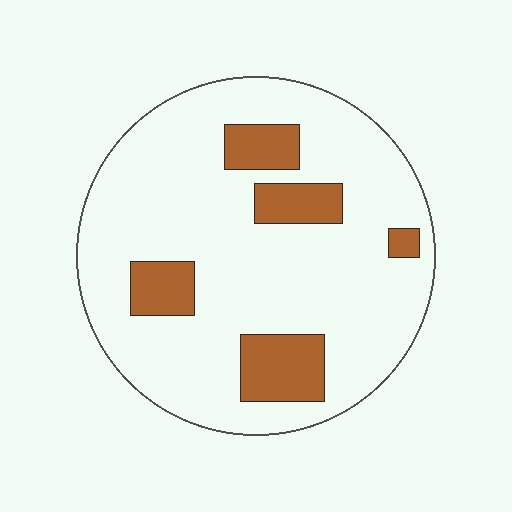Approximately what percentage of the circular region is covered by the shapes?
Approximately 15%.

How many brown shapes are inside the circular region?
5.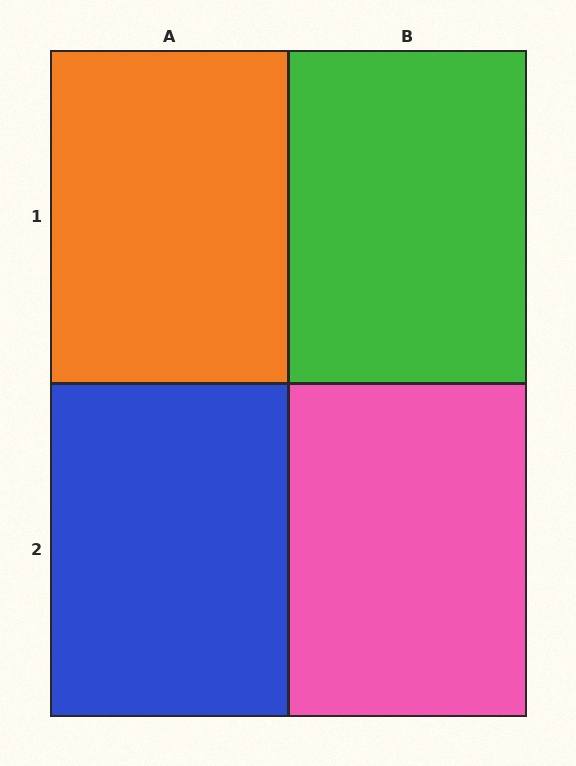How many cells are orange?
1 cell is orange.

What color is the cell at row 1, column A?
Orange.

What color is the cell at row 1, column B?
Green.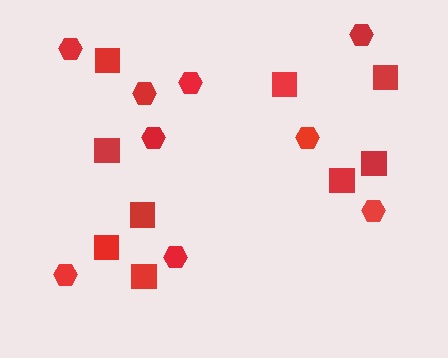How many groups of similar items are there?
There are 2 groups: one group of hexagons (9) and one group of squares (9).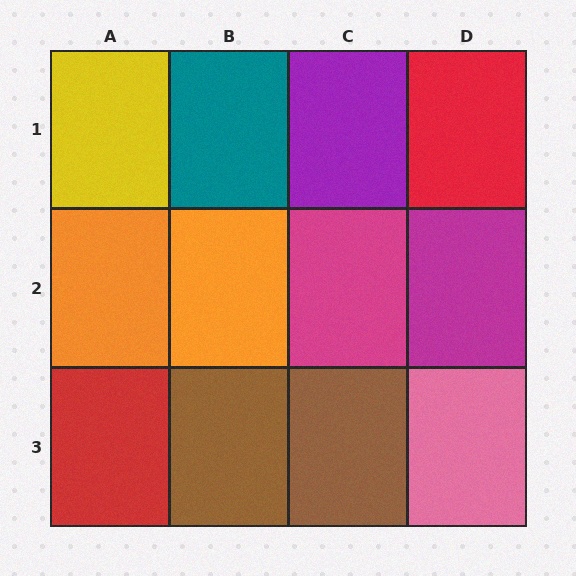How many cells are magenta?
2 cells are magenta.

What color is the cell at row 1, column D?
Red.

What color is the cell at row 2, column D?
Magenta.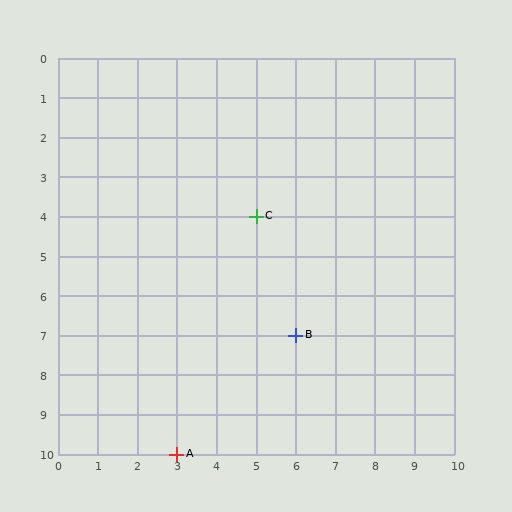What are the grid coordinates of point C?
Point C is at grid coordinates (5, 4).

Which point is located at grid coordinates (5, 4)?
Point C is at (5, 4).